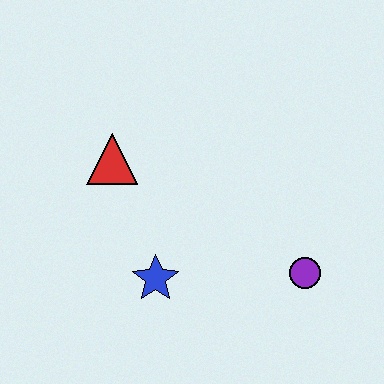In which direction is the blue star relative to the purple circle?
The blue star is to the left of the purple circle.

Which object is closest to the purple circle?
The blue star is closest to the purple circle.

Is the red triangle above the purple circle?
Yes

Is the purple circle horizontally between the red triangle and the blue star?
No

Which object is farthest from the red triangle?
The purple circle is farthest from the red triangle.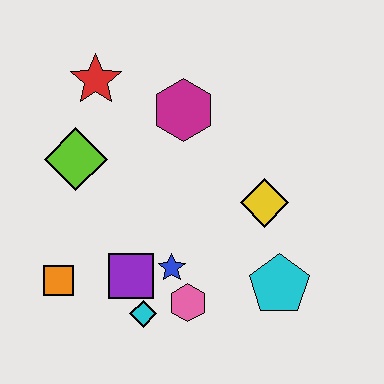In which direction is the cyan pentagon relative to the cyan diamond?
The cyan pentagon is to the right of the cyan diamond.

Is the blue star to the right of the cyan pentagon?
No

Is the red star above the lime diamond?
Yes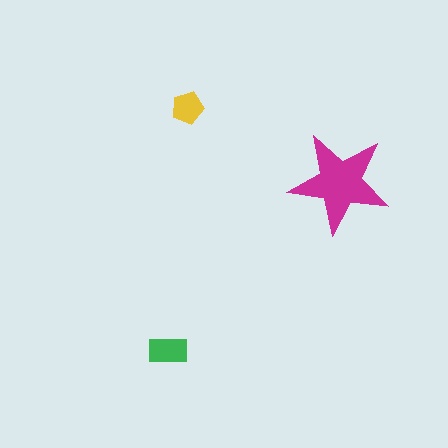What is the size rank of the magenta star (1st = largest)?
1st.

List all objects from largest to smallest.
The magenta star, the green rectangle, the yellow pentagon.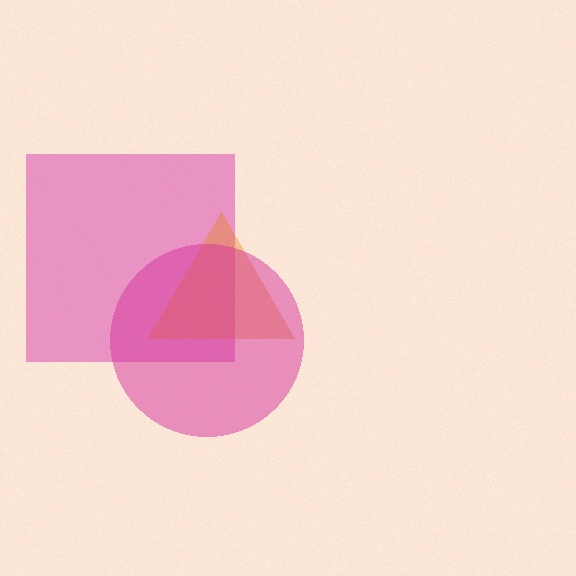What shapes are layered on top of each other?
The layered shapes are: a pink square, an orange triangle, a magenta circle.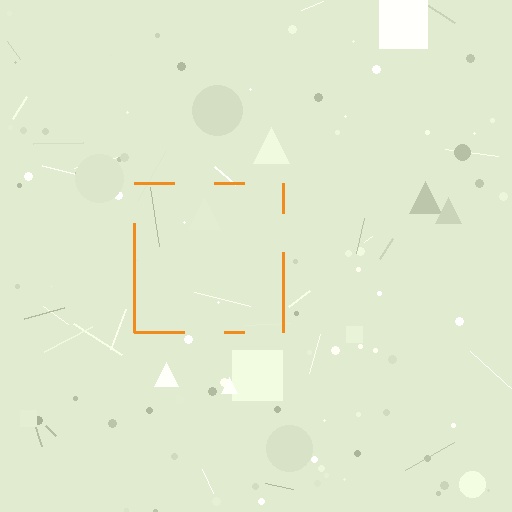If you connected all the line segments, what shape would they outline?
They would outline a square.